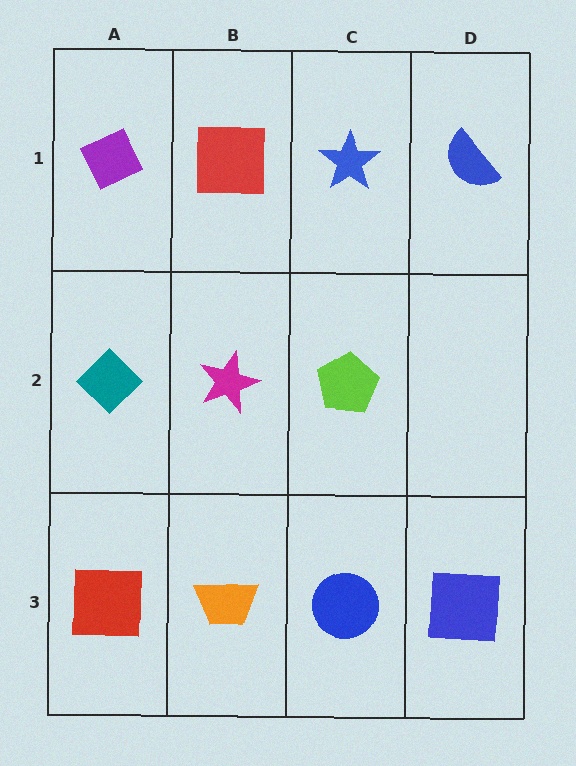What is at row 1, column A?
A purple diamond.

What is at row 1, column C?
A blue star.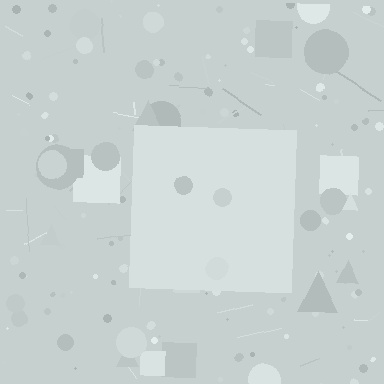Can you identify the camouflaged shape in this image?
The camouflaged shape is a square.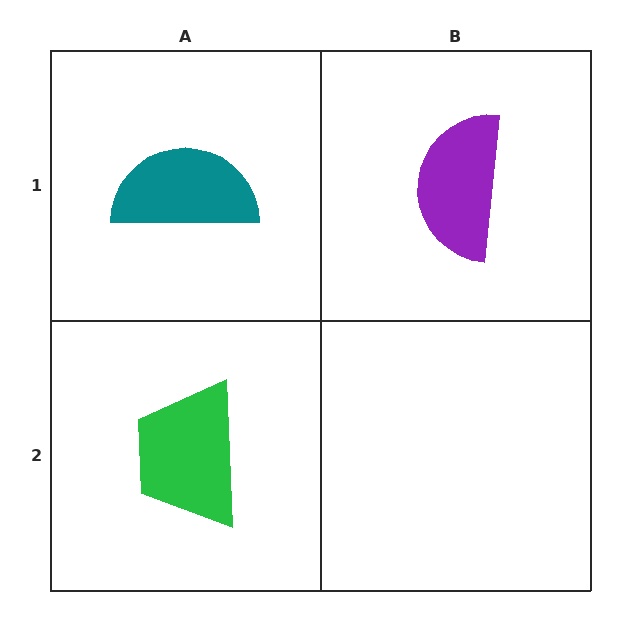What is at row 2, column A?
A green trapezoid.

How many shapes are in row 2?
1 shape.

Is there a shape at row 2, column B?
No, that cell is empty.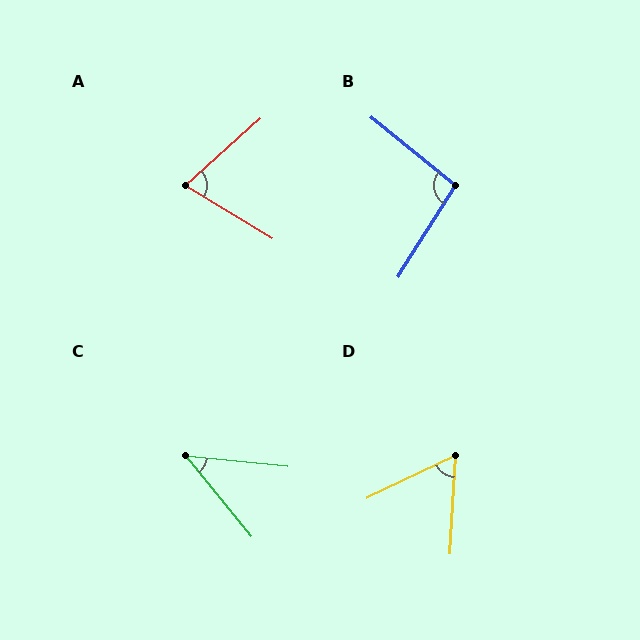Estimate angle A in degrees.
Approximately 73 degrees.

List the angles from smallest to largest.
C (45°), D (61°), A (73°), B (97°).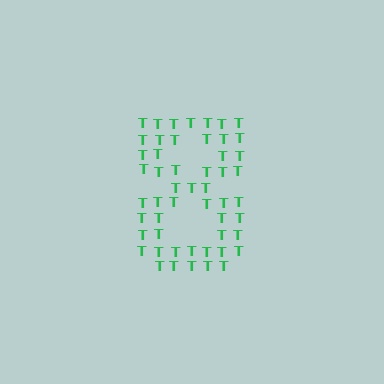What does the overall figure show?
The overall figure shows the digit 8.